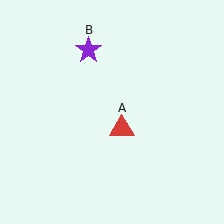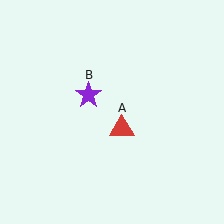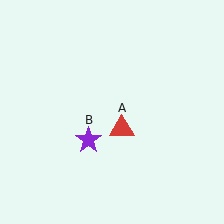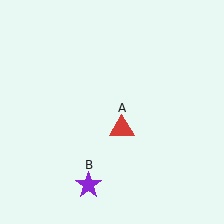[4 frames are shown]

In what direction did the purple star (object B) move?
The purple star (object B) moved down.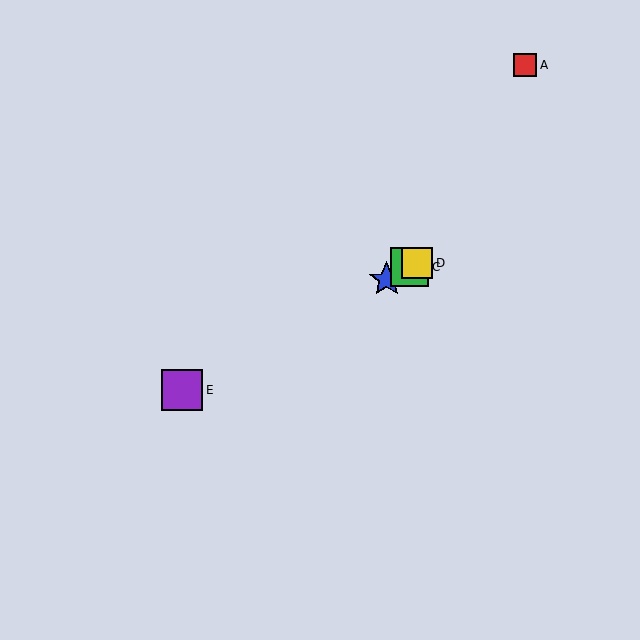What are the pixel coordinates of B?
Object B is at (387, 280).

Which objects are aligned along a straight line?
Objects B, C, D, E are aligned along a straight line.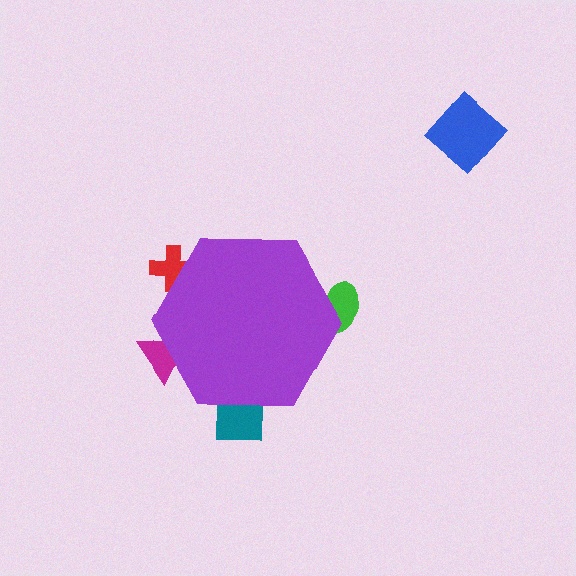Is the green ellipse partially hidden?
Yes, the green ellipse is partially hidden behind the purple hexagon.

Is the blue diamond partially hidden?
No, the blue diamond is fully visible.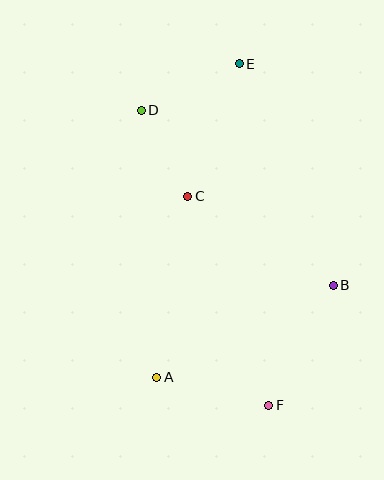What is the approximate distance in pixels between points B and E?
The distance between B and E is approximately 241 pixels.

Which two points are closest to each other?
Points C and D are closest to each other.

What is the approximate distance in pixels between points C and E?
The distance between C and E is approximately 142 pixels.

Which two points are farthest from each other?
Points E and F are farthest from each other.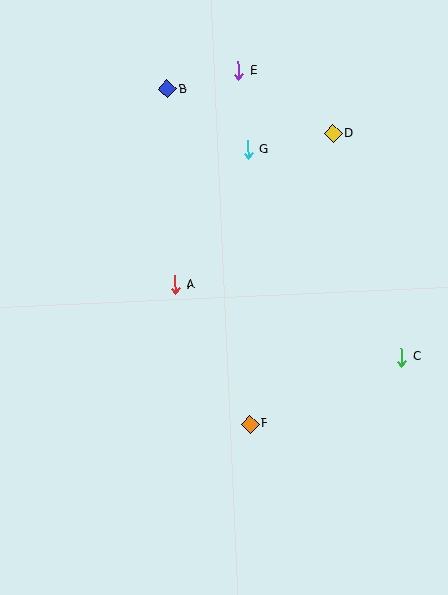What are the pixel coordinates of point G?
Point G is at (248, 150).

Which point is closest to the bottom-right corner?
Point C is closest to the bottom-right corner.